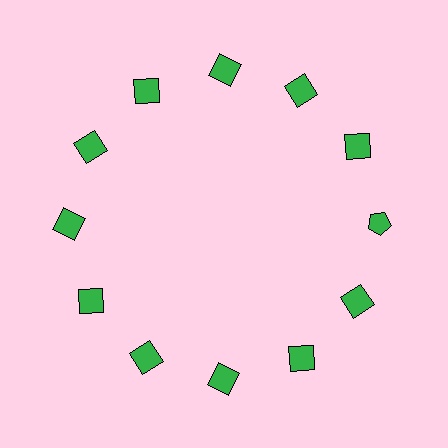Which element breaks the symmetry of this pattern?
The green pentagon at roughly the 3 o'clock position breaks the symmetry. All other shapes are green squares.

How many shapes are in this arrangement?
There are 12 shapes arranged in a ring pattern.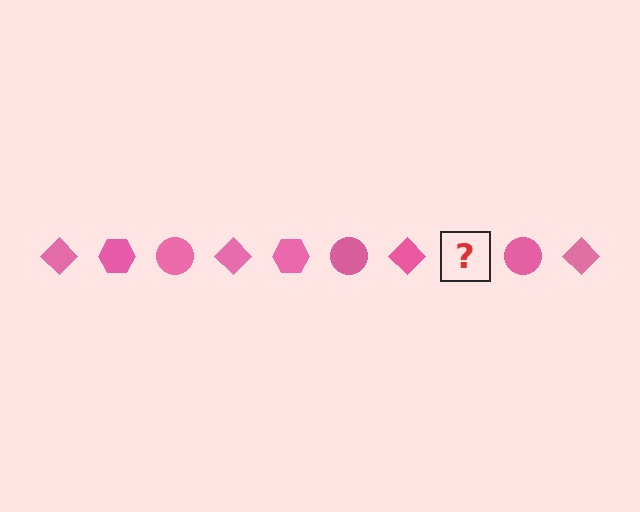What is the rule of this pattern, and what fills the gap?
The rule is that the pattern cycles through diamond, hexagon, circle shapes in pink. The gap should be filled with a pink hexagon.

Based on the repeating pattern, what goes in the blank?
The blank should be a pink hexagon.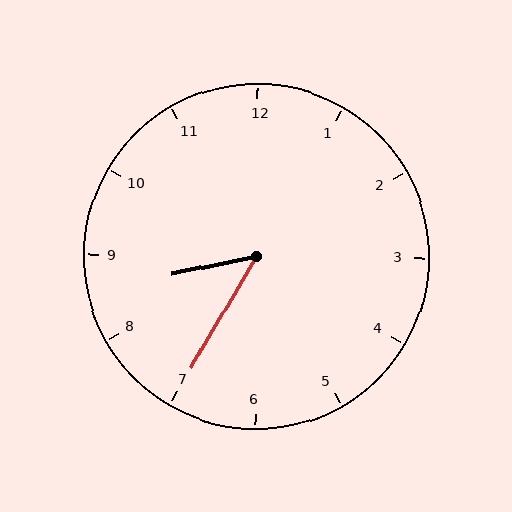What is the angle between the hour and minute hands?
Approximately 48 degrees.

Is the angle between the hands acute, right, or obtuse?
It is acute.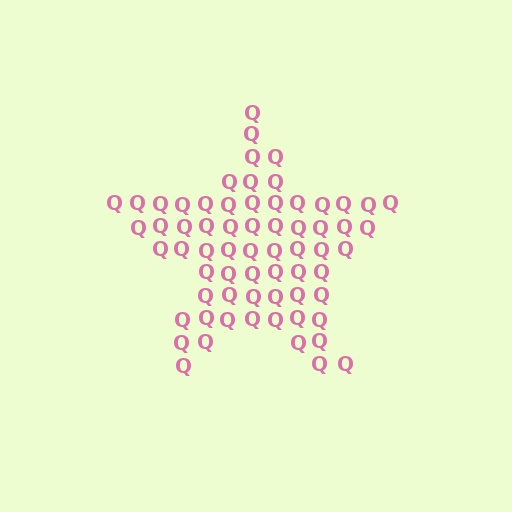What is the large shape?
The large shape is a star.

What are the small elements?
The small elements are letter Q's.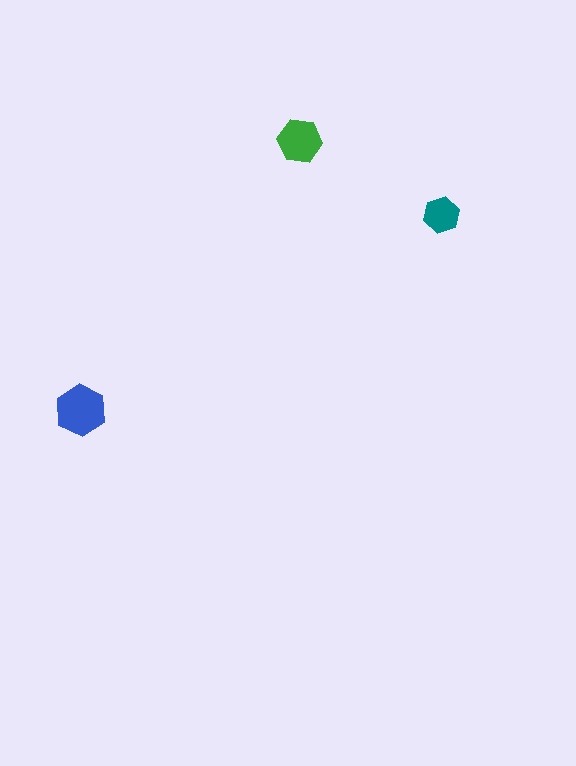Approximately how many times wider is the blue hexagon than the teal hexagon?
About 1.5 times wider.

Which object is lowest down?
The blue hexagon is bottommost.